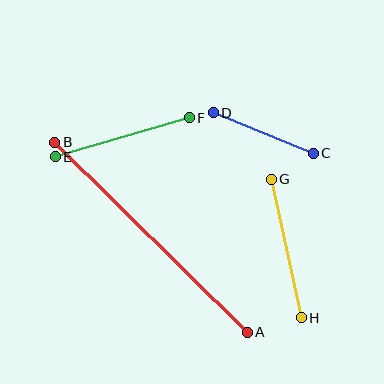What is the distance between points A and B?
The distance is approximately 271 pixels.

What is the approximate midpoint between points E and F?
The midpoint is at approximately (122, 137) pixels.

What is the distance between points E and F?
The distance is approximately 139 pixels.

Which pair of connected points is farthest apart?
Points A and B are farthest apart.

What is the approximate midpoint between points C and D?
The midpoint is at approximately (263, 133) pixels.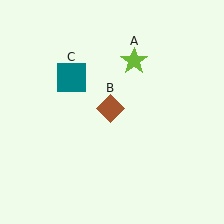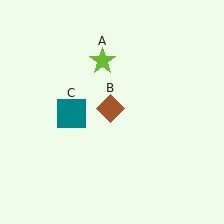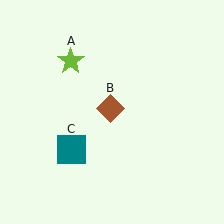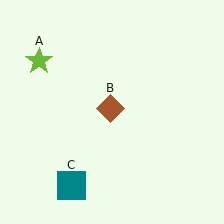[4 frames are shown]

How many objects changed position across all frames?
2 objects changed position: lime star (object A), teal square (object C).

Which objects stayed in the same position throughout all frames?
Brown diamond (object B) remained stationary.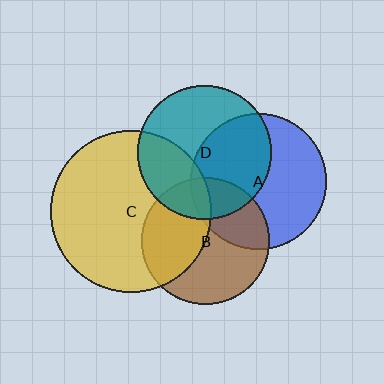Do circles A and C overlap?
Yes.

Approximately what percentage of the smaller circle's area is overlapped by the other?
Approximately 5%.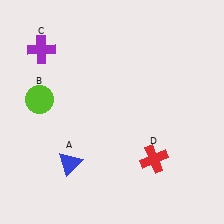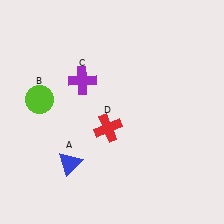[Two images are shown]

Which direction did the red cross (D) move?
The red cross (D) moved left.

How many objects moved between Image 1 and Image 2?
2 objects moved between the two images.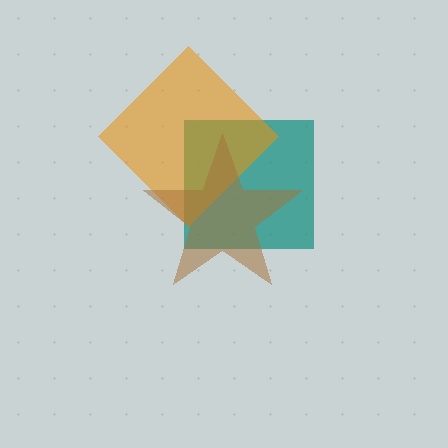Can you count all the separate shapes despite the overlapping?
Yes, there are 3 separate shapes.